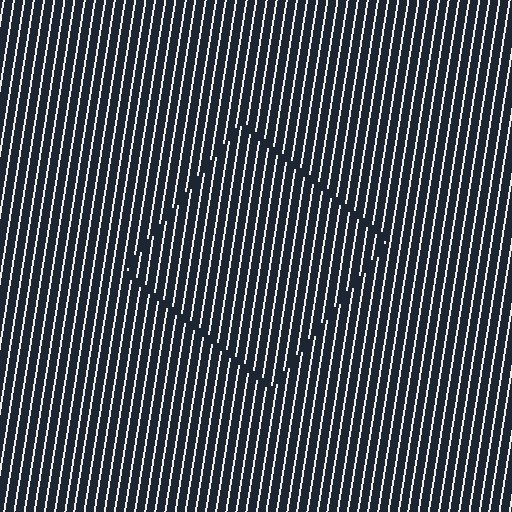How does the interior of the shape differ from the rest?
The interior of the shape contains the same grating, shifted by half a period — the contour is defined by the phase discontinuity where line-ends from the inner and outer gratings abut.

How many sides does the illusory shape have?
4 sides — the line-ends trace a square.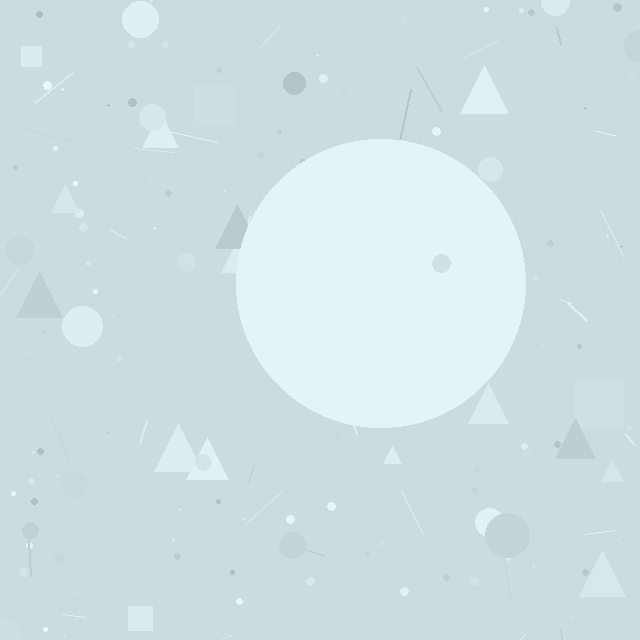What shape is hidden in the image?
A circle is hidden in the image.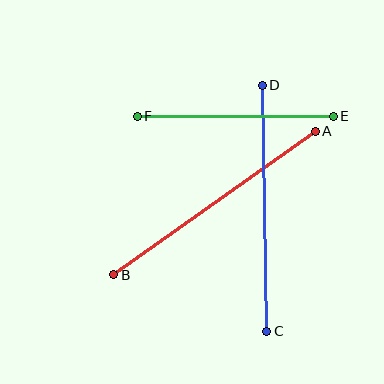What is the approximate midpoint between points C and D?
The midpoint is at approximately (265, 208) pixels.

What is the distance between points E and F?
The distance is approximately 196 pixels.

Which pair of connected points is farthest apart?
Points A and B are farthest apart.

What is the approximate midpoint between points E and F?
The midpoint is at approximately (235, 116) pixels.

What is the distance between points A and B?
The distance is approximately 247 pixels.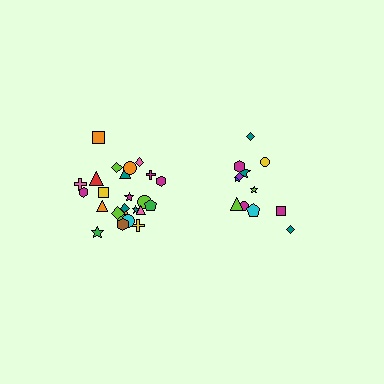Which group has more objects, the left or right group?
The left group.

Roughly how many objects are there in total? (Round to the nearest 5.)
Roughly 35 objects in total.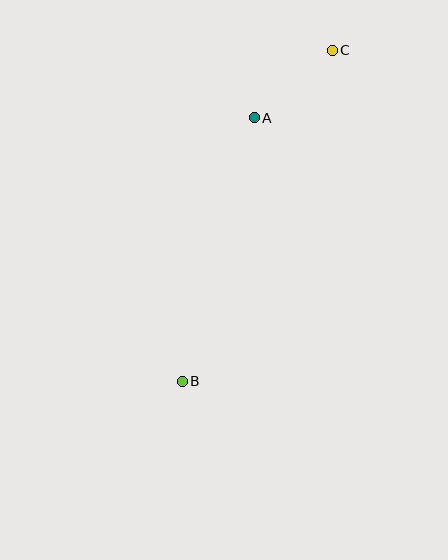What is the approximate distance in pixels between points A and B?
The distance between A and B is approximately 273 pixels.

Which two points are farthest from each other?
Points B and C are farthest from each other.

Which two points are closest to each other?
Points A and C are closest to each other.